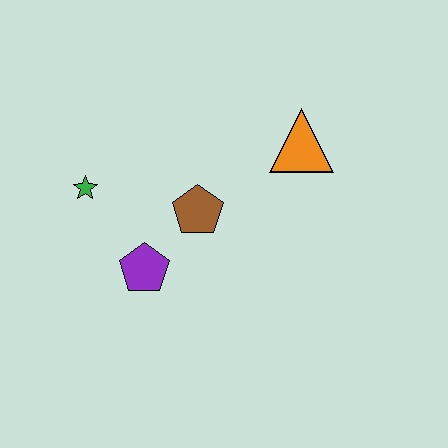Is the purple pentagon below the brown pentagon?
Yes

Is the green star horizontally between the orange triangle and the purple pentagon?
No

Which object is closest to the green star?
The purple pentagon is closest to the green star.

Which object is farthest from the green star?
The orange triangle is farthest from the green star.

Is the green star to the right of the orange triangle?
No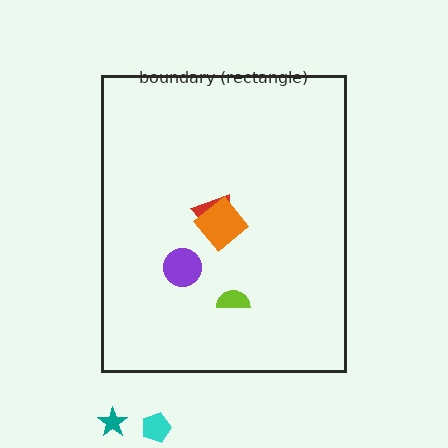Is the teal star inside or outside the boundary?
Outside.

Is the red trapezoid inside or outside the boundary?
Inside.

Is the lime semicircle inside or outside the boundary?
Inside.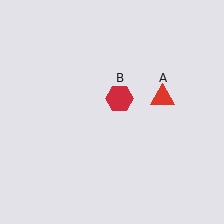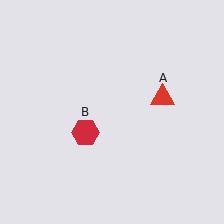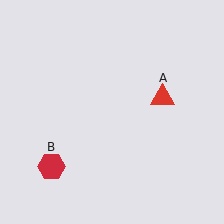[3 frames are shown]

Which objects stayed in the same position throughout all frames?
Red triangle (object A) remained stationary.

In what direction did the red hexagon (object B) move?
The red hexagon (object B) moved down and to the left.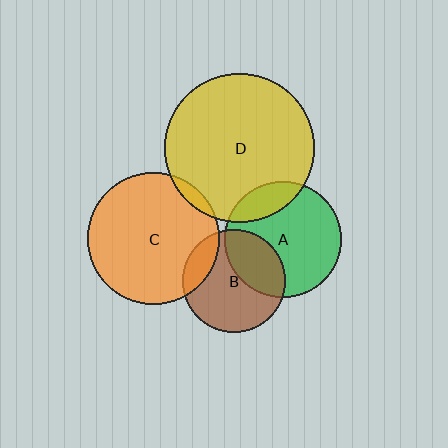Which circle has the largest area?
Circle D (yellow).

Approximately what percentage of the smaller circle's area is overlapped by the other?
Approximately 15%.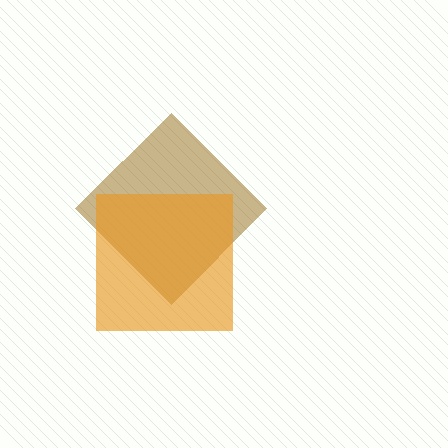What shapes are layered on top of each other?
The layered shapes are: a brown diamond, an orange square.